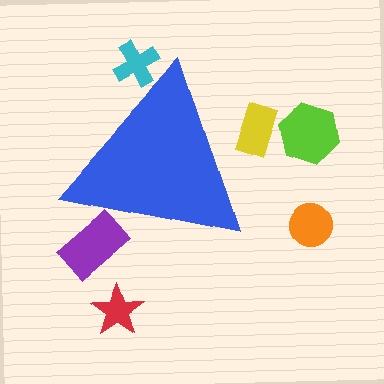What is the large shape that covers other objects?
A blue triangle.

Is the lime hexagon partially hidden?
No, the lime hexagon is fully visible.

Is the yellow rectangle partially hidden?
Yes, the yellow rectangle is partially hidden behind the blue triangle.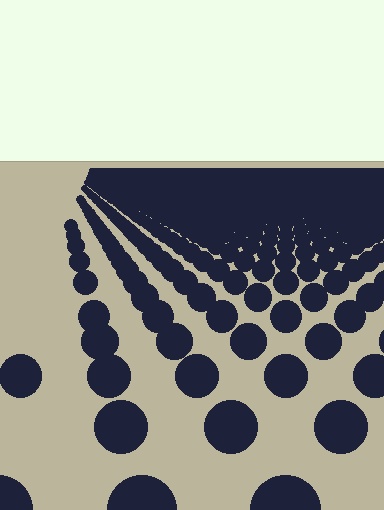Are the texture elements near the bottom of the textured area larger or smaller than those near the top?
Larger. Near the bottom, elements are closer to the viewer and appear at a bigger on-screen size.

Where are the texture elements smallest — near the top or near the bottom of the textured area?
Near the top.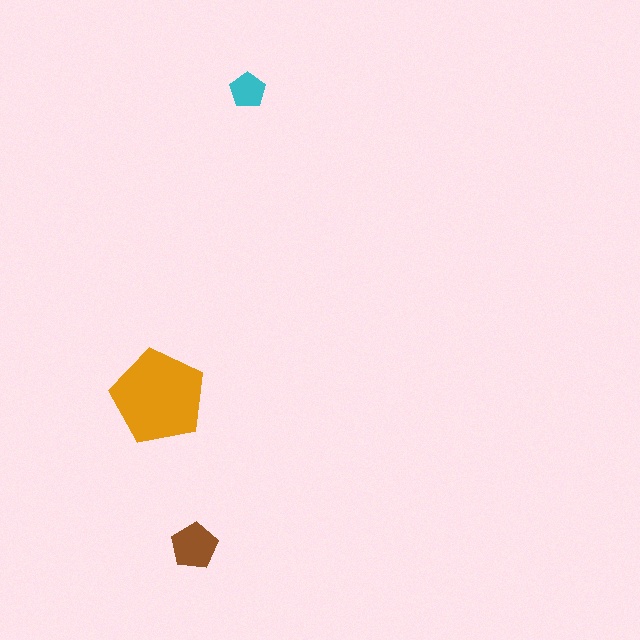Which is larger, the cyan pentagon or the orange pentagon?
The orange one.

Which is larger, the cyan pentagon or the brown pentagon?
The brown one.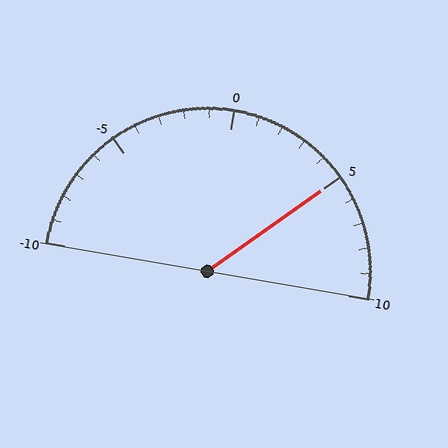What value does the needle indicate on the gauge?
The needle indicates approximately 5.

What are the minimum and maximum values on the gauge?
The gauge ranges from -10 to 10.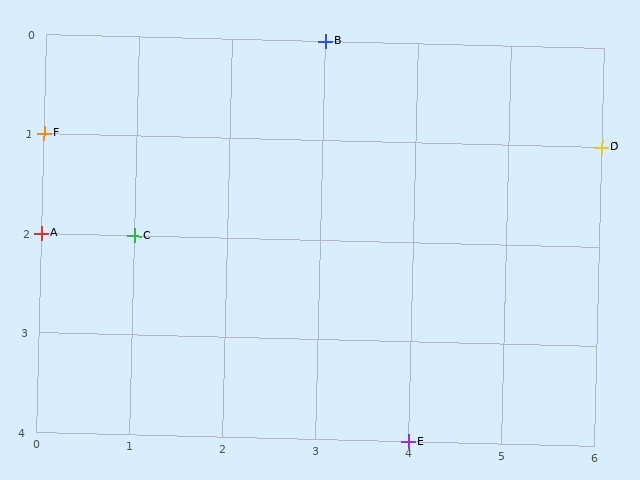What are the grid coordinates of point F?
Point F is at grid coordinates (0, 1).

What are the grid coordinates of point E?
Point E is at grid coordinates (4, 4).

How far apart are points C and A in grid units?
Points C and A are 1 column apart.